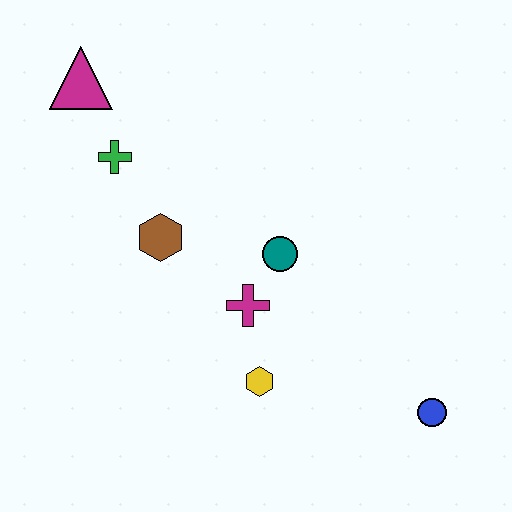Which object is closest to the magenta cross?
The teal circle is closest to the magenta cross.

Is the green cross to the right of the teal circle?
No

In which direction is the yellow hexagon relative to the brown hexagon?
The yellow hexagon is below the brown hexagon.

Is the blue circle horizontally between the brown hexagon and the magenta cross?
No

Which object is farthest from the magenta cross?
The magenta triangle is farthest from the magenta cross.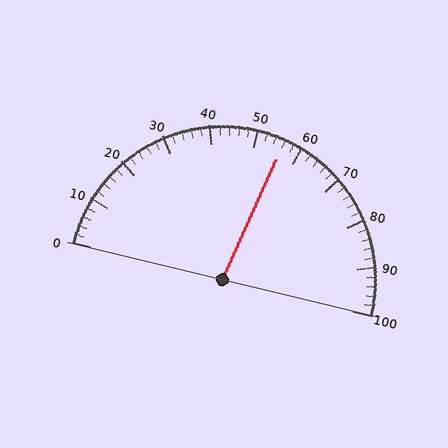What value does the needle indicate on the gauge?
The needle indicates approximately 56.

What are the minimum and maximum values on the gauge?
The gauge ranges from 0 to 100.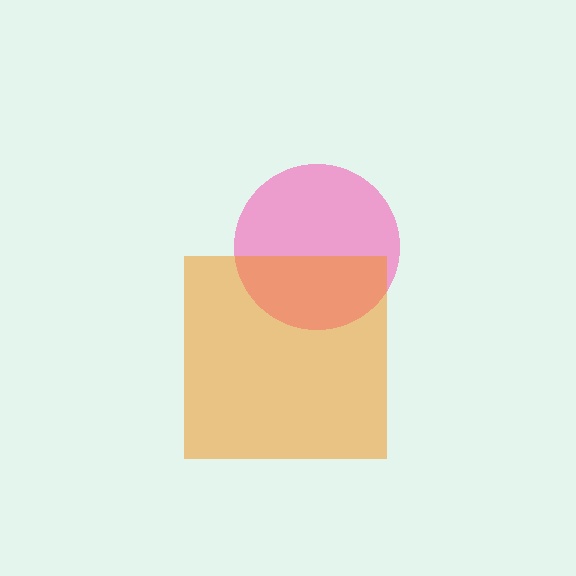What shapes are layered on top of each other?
The layered shapes are: a pink circle, an orange square.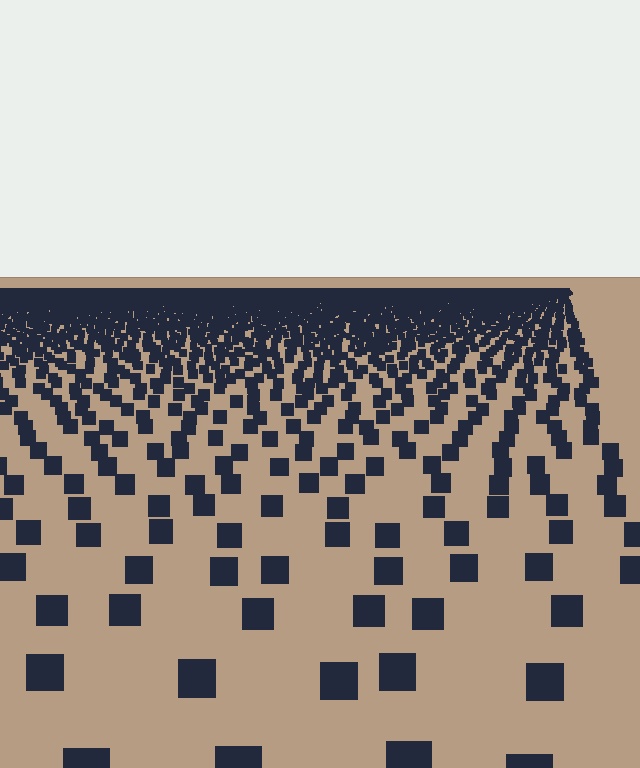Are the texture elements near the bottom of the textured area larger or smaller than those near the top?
Larger. Near the bottom, elements are closer to the viewer and appear at a bigger on-screen size.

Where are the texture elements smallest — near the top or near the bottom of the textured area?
Near the top.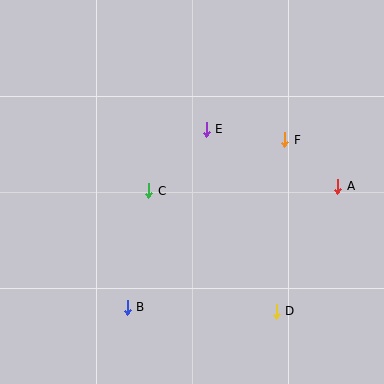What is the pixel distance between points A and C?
The distance between A and C is 189 pixels.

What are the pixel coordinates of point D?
Point D is at (276, 311).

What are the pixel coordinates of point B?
Point B is at (127, 307).